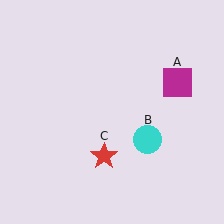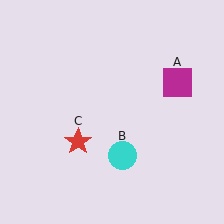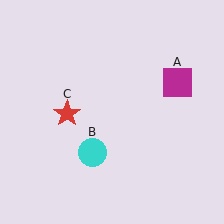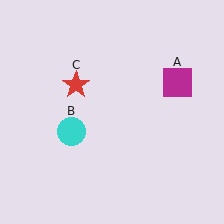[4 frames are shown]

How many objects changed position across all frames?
2 objects changed position: cyan circle (object B), red star (object C).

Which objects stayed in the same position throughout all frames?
Magenta square (object A) remained stationary.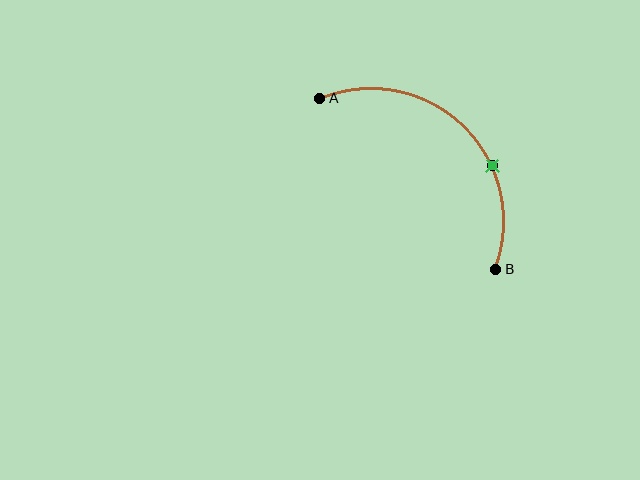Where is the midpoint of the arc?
The arc midpoint is the point on the curve farthest from the straight line joining A and B. It sits above and to the right of that line.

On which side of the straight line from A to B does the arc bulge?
The arc bulges above and to the right of the straight line connecting A and B.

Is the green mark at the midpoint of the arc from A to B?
No. The green mark lies on the arc but is closer to endpoint B. The arc midpoint would be at the point on the curve equidistant along the arc from both A and B.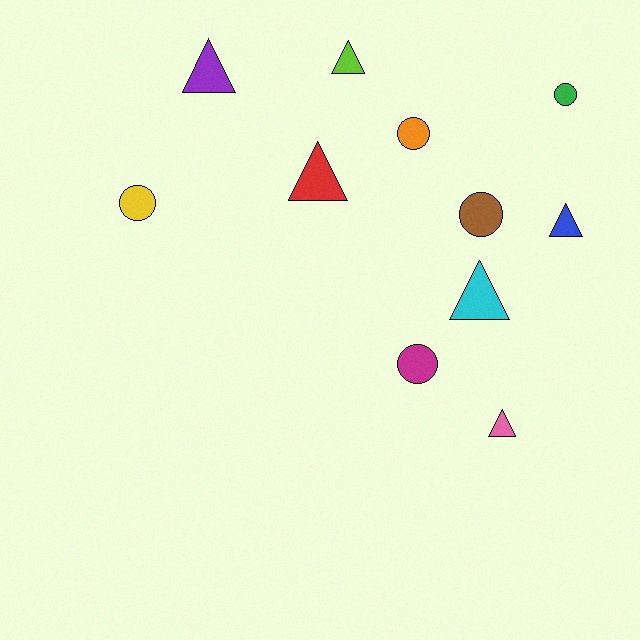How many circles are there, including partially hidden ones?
There are 5 circles.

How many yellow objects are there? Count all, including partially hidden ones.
There is 1 yellow object.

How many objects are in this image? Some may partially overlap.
There are 11 objects.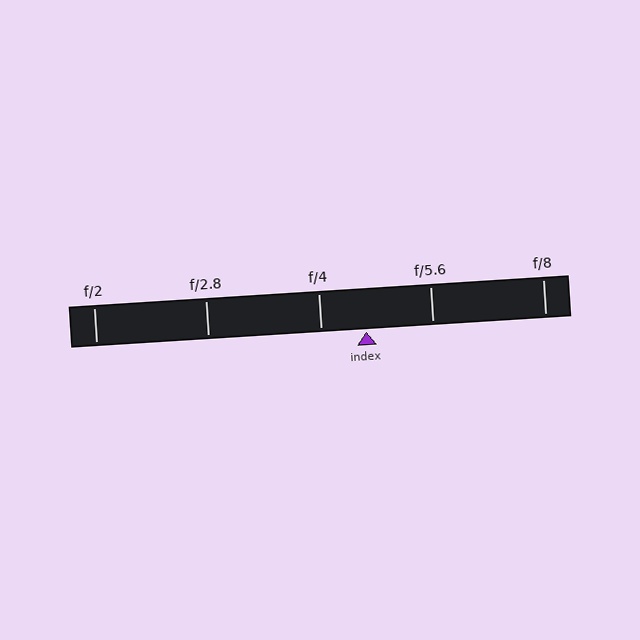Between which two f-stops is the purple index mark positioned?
The index mark is between f/4 and f/5.6.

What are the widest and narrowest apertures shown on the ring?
The widest aperture shown is f/2 and the narrowest is f/8.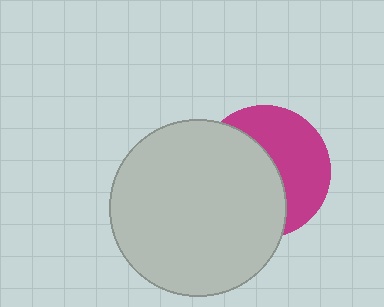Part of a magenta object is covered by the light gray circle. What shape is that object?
It is a circle.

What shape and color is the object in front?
The object in front is a light gray circle.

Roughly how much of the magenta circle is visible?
About half of it is visible (roughly 46%).